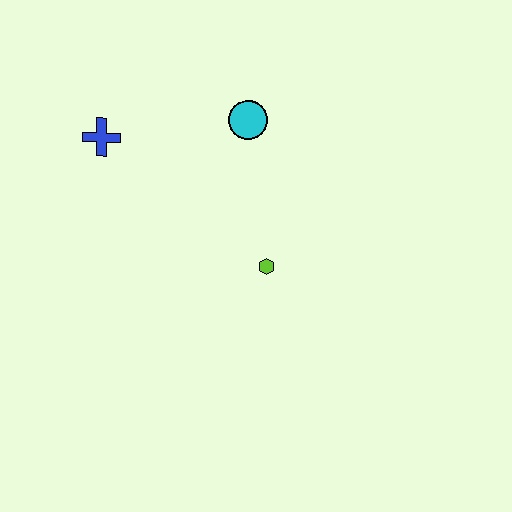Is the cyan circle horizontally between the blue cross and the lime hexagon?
Yes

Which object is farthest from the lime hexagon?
The blue cross is farthest from the lime hexagon.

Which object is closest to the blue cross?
The cyan circle is closest to the blue cross.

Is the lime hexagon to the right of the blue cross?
Yes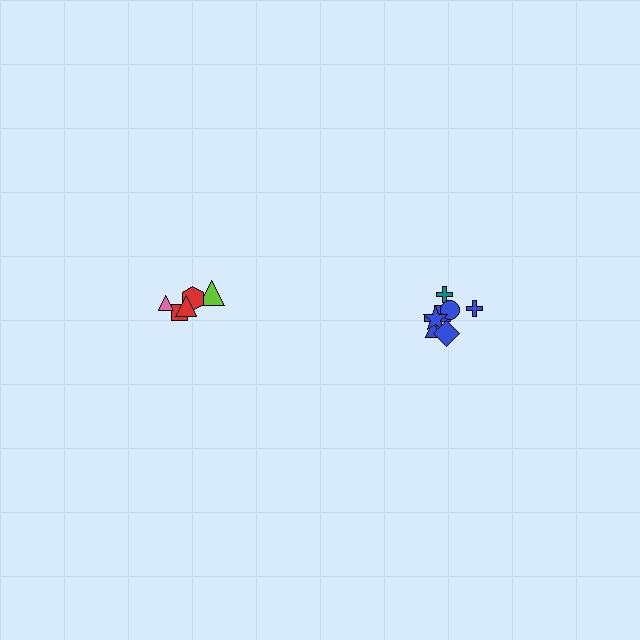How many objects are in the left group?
There are 5 objects.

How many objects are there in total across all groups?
There are 12 objects.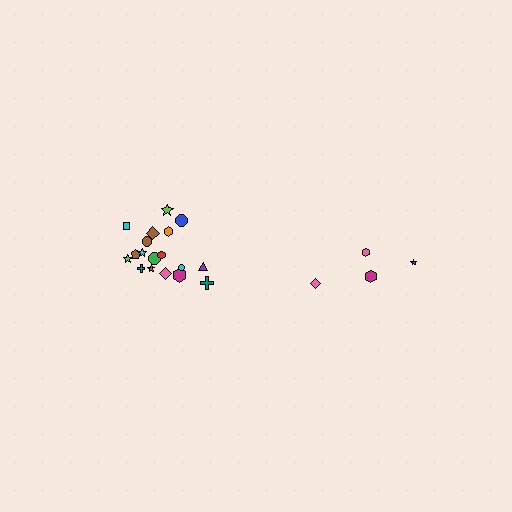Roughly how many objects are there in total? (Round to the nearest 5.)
Roughly 20 objects in total.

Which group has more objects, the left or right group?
The left group.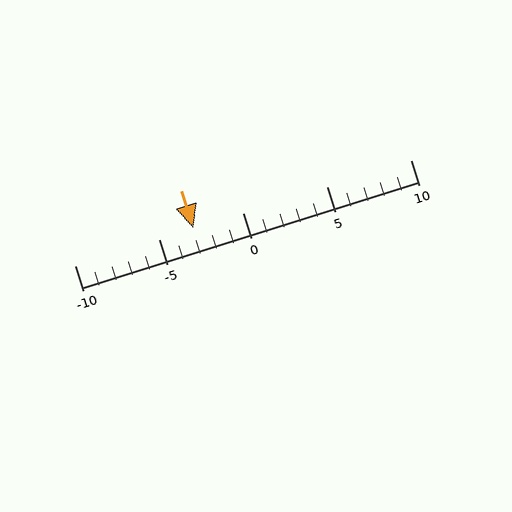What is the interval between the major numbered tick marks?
The major tick marks are spaced 5 units apart.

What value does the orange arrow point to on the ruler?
The orange arrow points to approximately -3.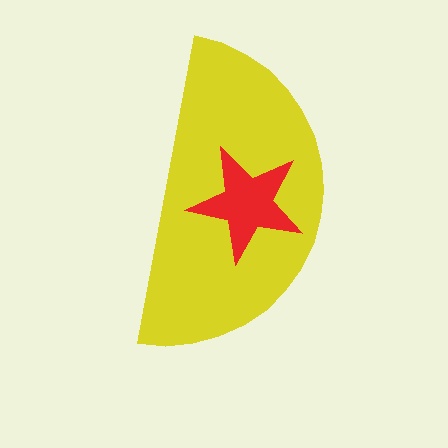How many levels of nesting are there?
2.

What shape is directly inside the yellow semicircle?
The red star.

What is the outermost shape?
The yellow semicircle.